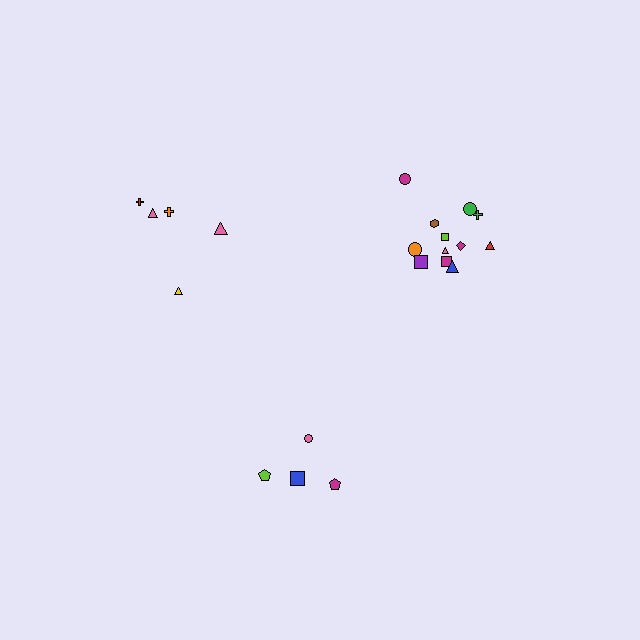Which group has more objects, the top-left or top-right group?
The top-right group.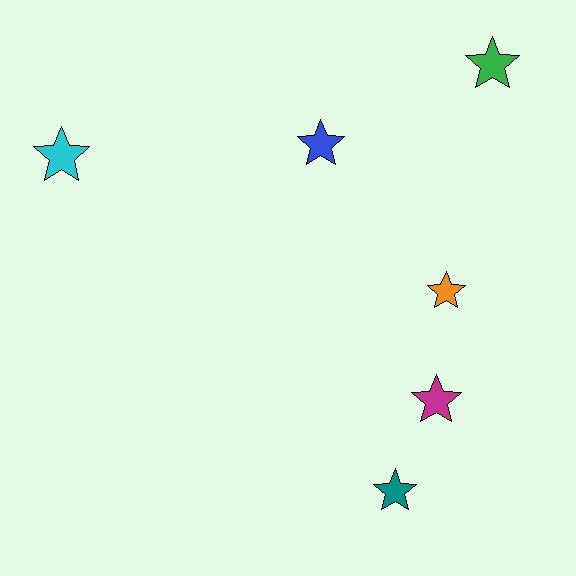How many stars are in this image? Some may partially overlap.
There are 6 stars.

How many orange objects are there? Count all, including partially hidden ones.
There is 1 orange object.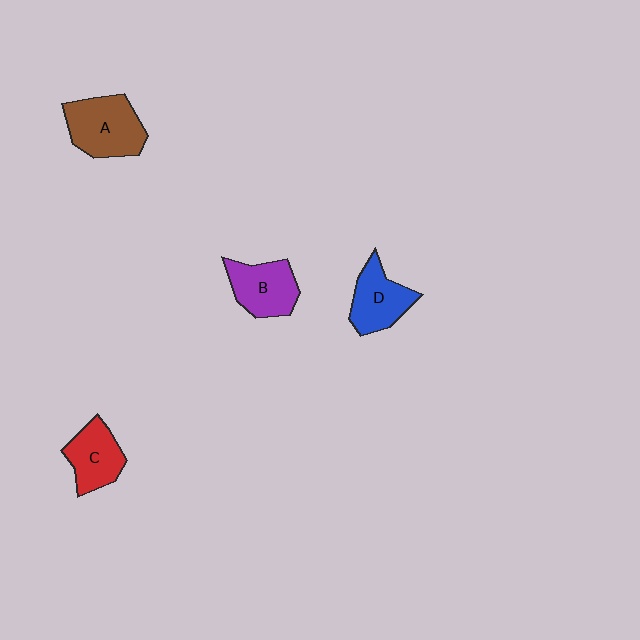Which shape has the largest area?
Shape A (brown).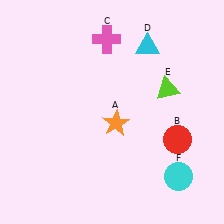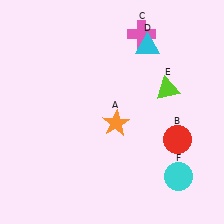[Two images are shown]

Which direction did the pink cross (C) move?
The pink cross (C) moved right.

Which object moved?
The pink cross (C) moved right.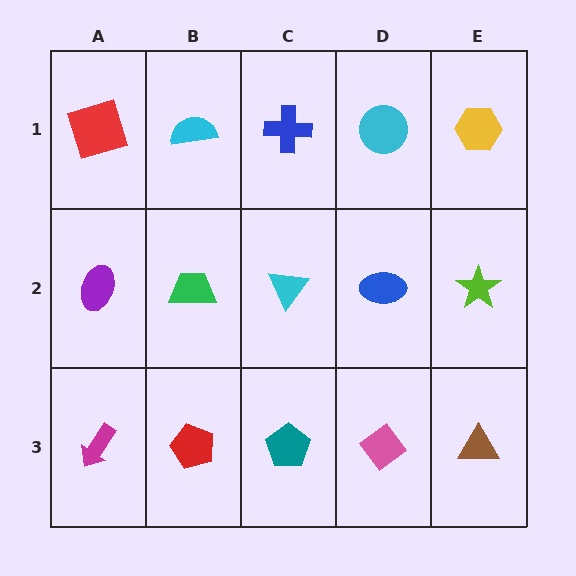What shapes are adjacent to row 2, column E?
A yellow hexagon (row 1, column E), a brown triangle (row 3, column E), a blue ellipse (row 2, column D).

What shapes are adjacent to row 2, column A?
A red square (row 1, column A), a magenta arrow (row 3, column A), a green trapezoid (row 2, column B).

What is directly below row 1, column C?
A cyan triangle.